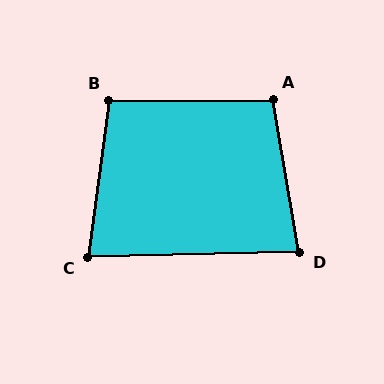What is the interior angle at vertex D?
Approximately 82 degrees (acute).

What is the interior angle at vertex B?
Approximately 98 degrees (obtuse).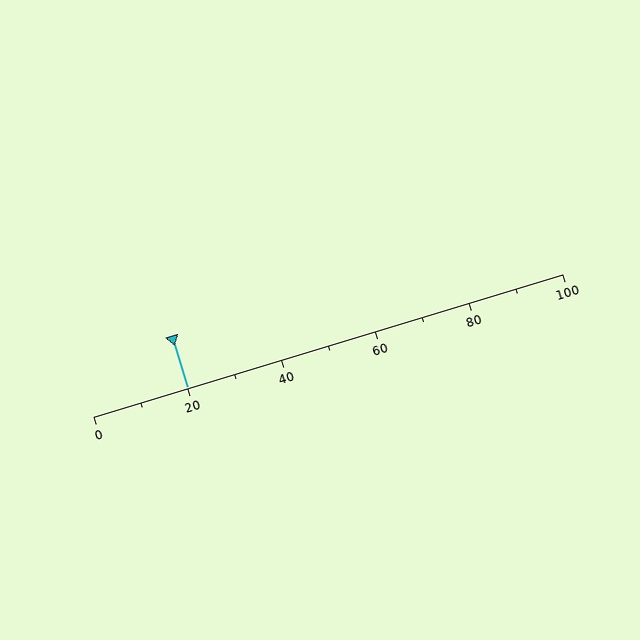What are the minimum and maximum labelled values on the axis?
The axis runs from 0 to 100.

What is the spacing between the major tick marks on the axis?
The major ticks are spaced 20 apart.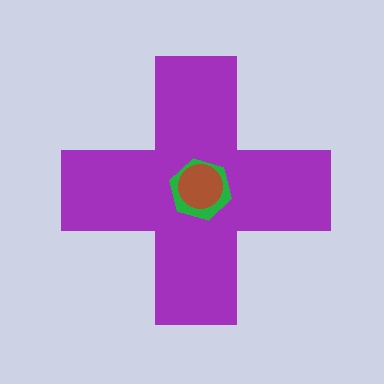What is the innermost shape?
The brown circle.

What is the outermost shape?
The purple cross.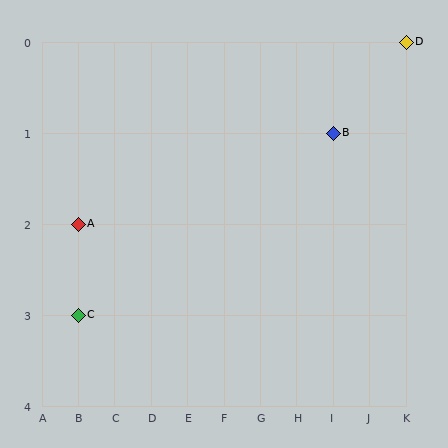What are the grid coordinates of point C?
Point C is at grid coordinates (B, 3).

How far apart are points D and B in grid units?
Points D and B are 2 columns and 1 row apart (about 2.2 grid units diagonally).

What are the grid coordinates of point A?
Point A is at grid coordinates (B, 2).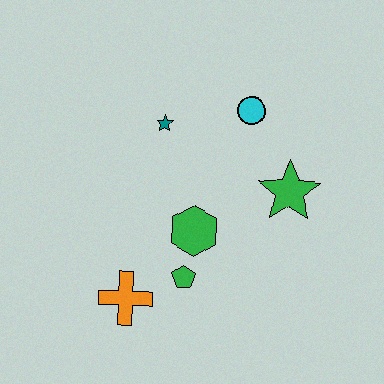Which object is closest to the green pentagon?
The green hexagon is closest to the green pentagon.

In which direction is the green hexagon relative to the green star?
The green hexagon is to the left of the green star.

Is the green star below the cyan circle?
Yes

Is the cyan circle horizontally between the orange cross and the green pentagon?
No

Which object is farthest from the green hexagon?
The cyan circle is farthest from the green hexagon.